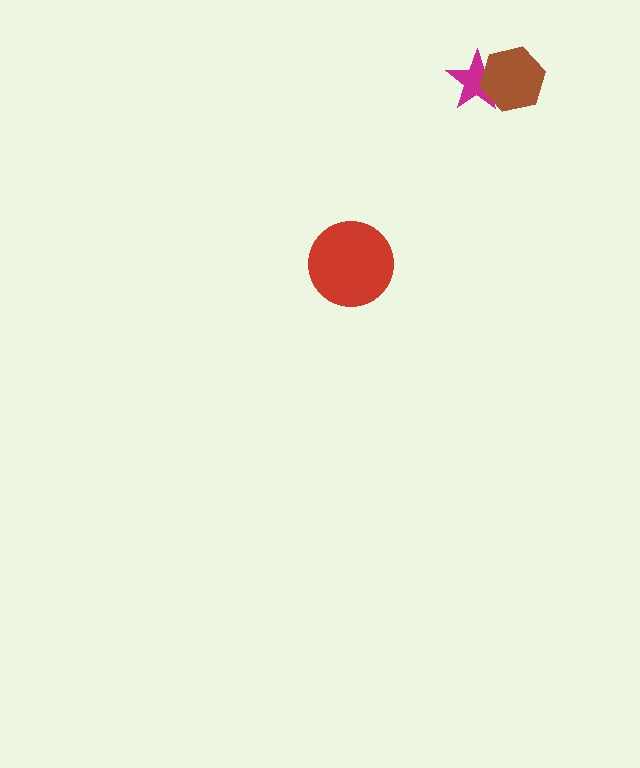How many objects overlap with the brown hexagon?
1 object overlaps with the brown hexagon.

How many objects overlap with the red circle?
0 objects overlap with the red circle.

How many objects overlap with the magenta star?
1 object overlaps with the magenta star.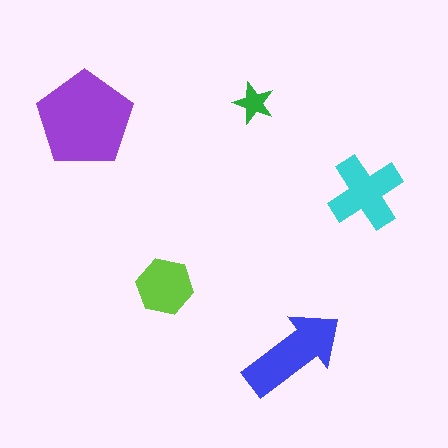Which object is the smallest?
The green star.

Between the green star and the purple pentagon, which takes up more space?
The purple pentagon.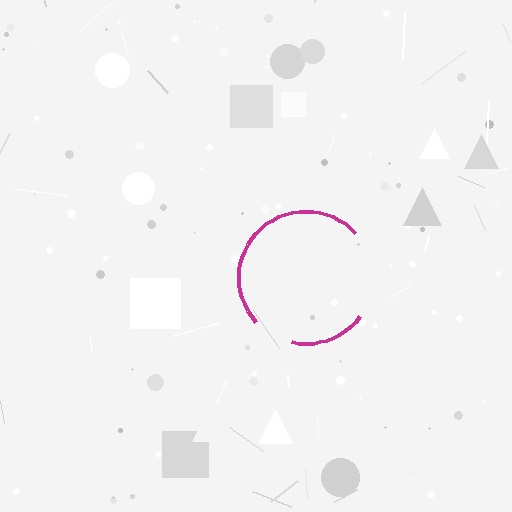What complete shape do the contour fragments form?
The contour fragments form a circle.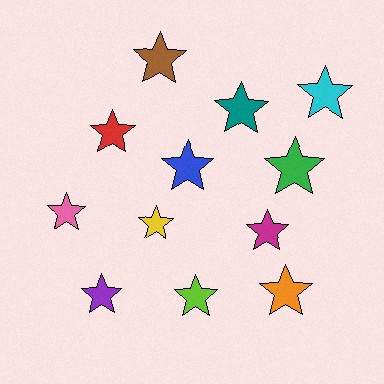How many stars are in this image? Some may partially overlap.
There are 12 stars.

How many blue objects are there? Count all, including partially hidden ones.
There is 1 blue object.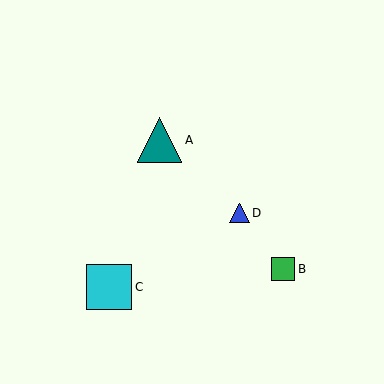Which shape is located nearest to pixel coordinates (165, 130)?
The teal triangle (labeled A) at (160, 140) is nearest to that location.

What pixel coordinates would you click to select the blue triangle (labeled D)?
Click at (239, 213) to select the blue triangle D.